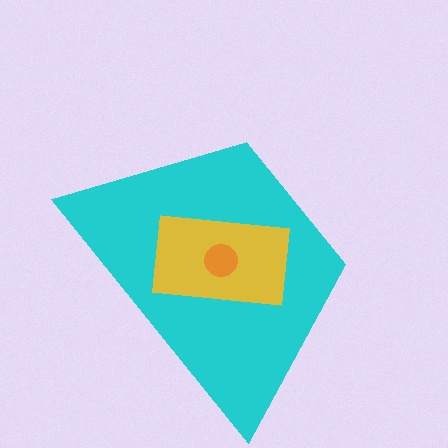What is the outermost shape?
The cyan trapezoid.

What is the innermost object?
The orange circle.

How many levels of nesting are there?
3.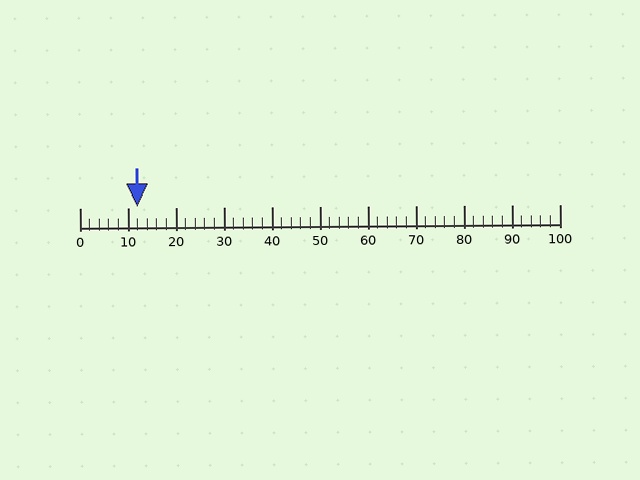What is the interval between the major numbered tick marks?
The major tick marks are spaced 10 units apart.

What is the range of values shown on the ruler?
The ruler shows values from 0 to 100.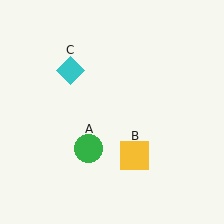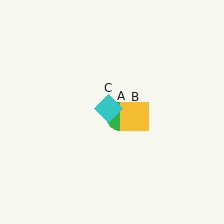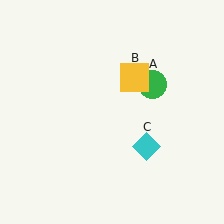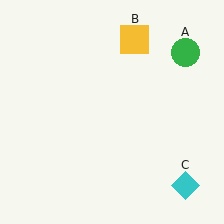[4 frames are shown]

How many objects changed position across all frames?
3 objects changed position: green circle (object A), yellow square (object B), cyan diamond (object C).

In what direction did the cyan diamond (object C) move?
The cyan diamond (object C) moved down and to the right.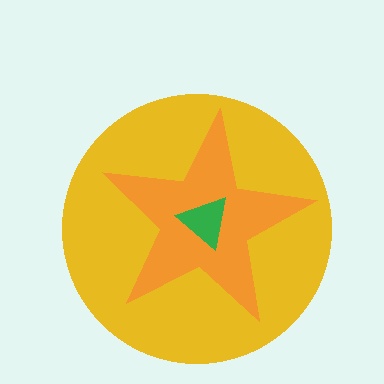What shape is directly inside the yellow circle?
The orange star.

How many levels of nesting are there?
3.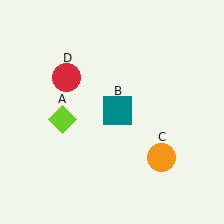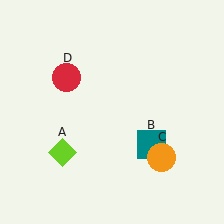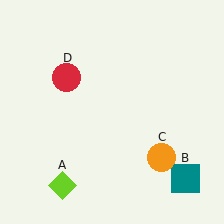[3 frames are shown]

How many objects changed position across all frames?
2 objects changed position: lime diamond (object A), teal square (object B).